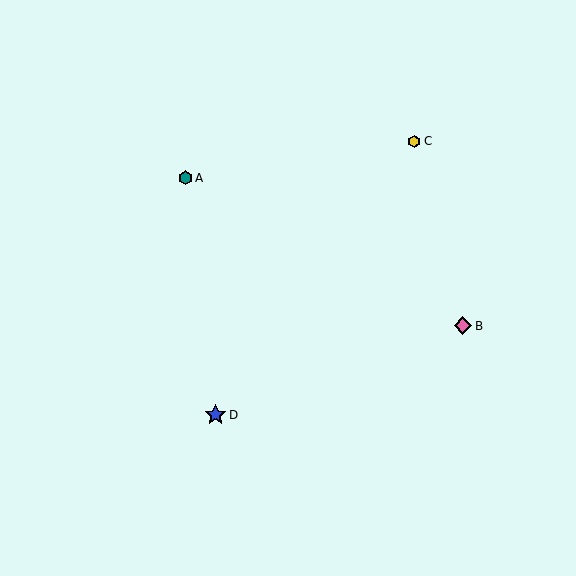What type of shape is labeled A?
Shape A is a teal hexagon.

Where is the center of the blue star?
The center of the blue star is at (215, 415).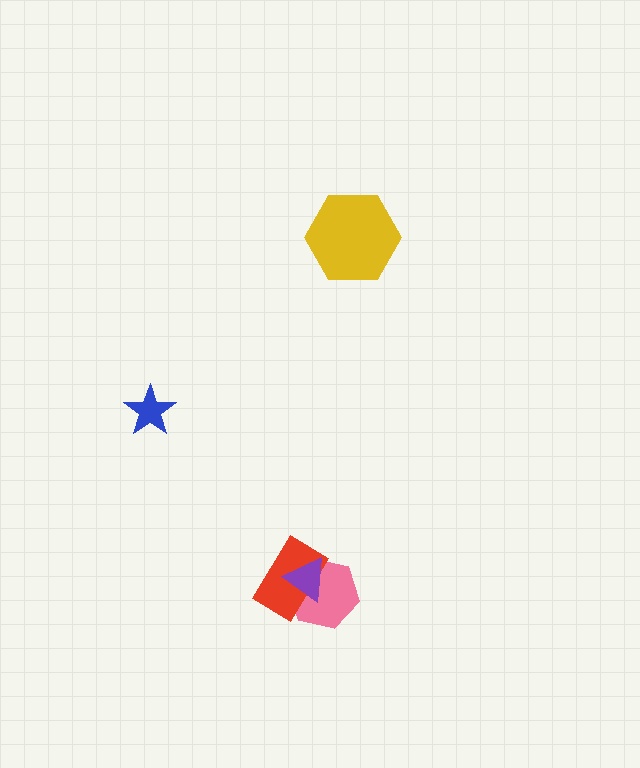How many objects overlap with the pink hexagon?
2 objects overlap with the pink hexagon.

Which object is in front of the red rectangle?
The purple triangle is in front of the red rectangle.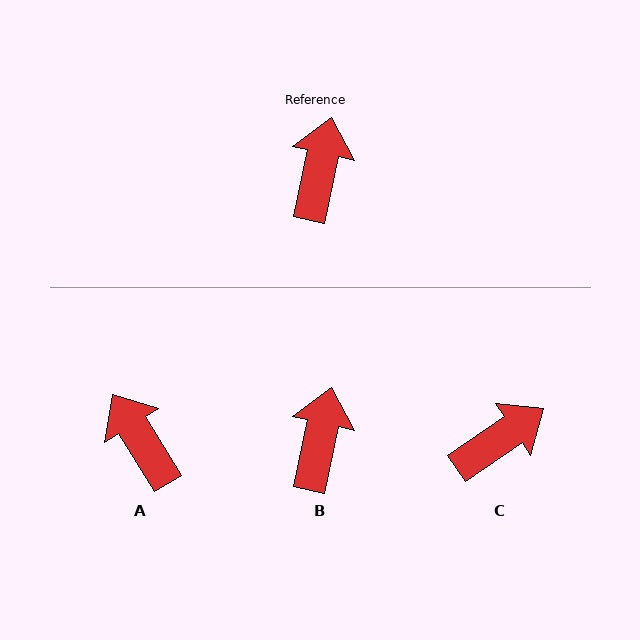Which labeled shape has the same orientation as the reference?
B.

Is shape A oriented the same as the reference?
No, it is off by about 45 degrees.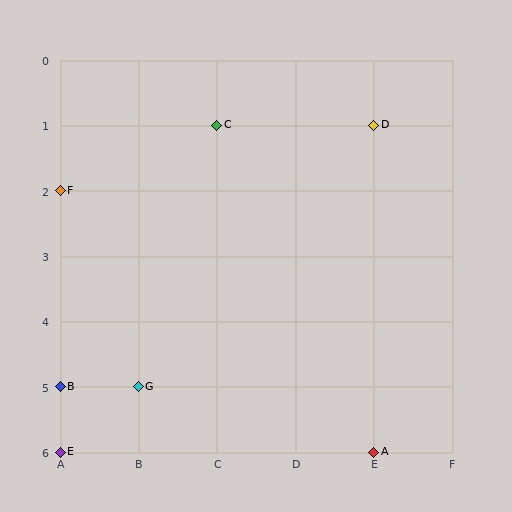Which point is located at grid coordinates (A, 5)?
Point B is at (A, 5).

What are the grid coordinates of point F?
Point F is at grid coordinates (A, 2).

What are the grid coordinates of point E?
Point E is at grid coordinates (A, 6).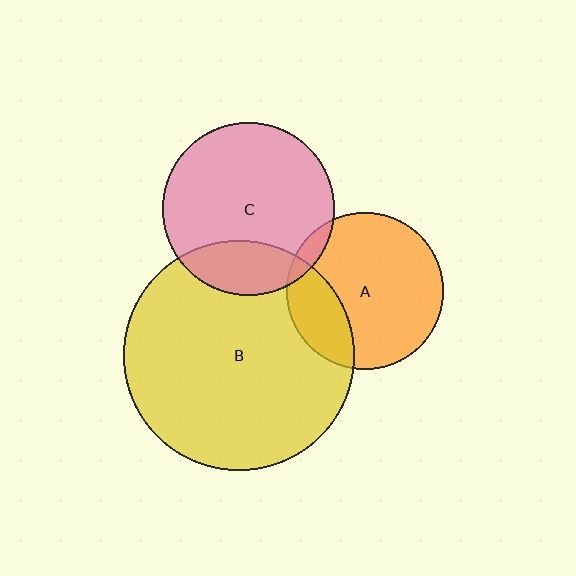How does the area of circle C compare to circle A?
Approximately 1.2 times.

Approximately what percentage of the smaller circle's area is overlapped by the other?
Approximately 20%.